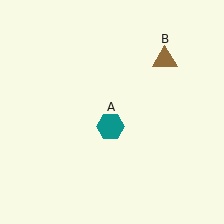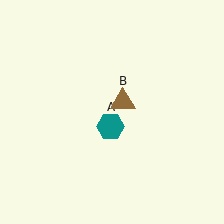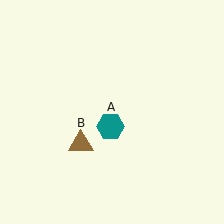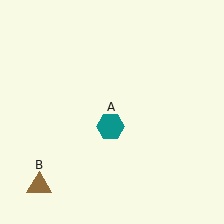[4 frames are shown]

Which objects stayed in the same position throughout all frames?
Teal hexagon (object A) remained stationary.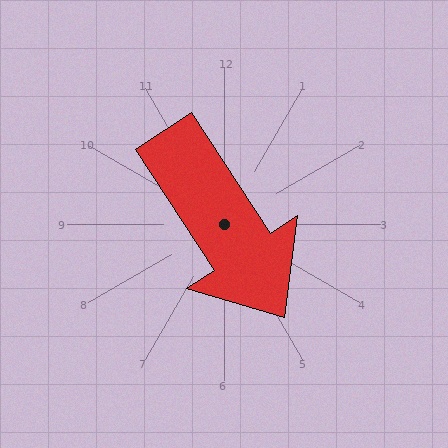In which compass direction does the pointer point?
Southeast.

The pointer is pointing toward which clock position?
Roughly 5 o'clock.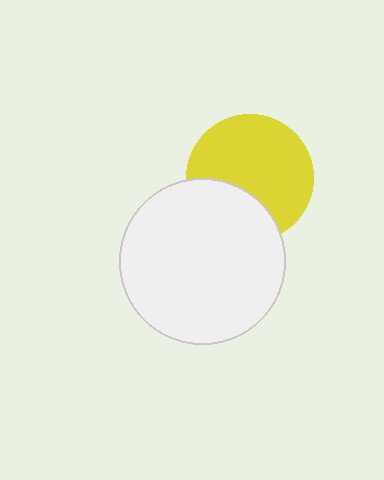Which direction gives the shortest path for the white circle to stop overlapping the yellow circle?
Moving down gives the shortest separation.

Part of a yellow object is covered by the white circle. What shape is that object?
It is a circle.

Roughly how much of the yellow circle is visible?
Most of it is visible (roughly 69%).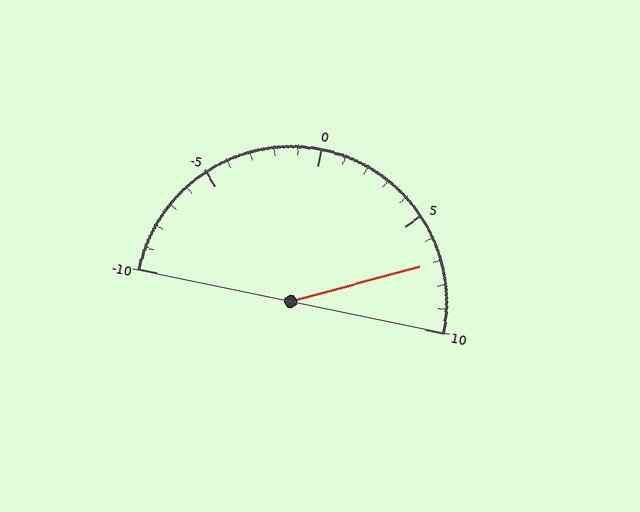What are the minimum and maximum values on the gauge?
The gauge ranges from -10 to 10.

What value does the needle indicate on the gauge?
The needle indicates approximately 7.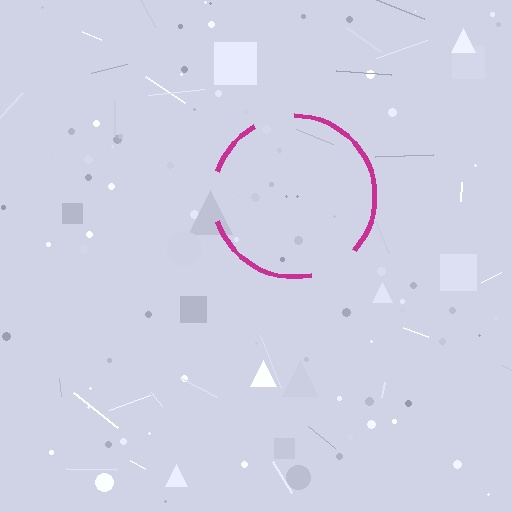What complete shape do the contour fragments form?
The contour fragments form a circle.